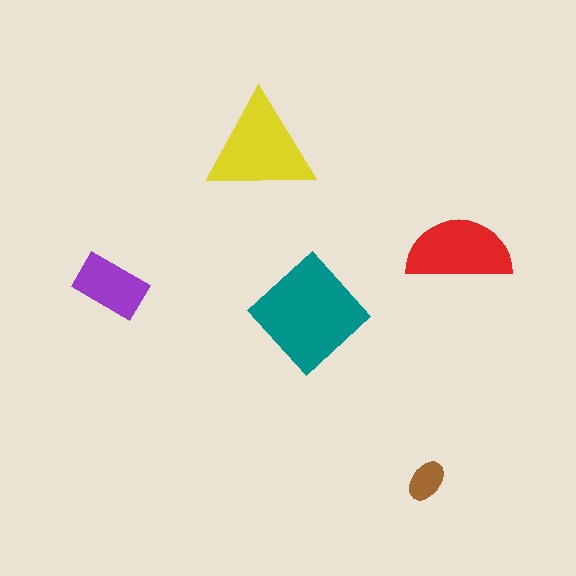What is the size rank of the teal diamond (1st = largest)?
1st.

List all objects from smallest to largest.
The brown ellipse, the purple rectangle, the red semicircle, the yellow triangle, the teal diamond.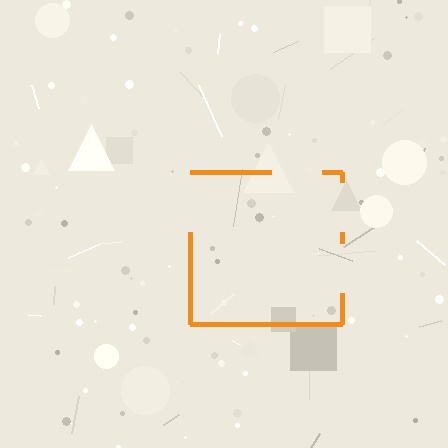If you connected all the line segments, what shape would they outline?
They would outline a square.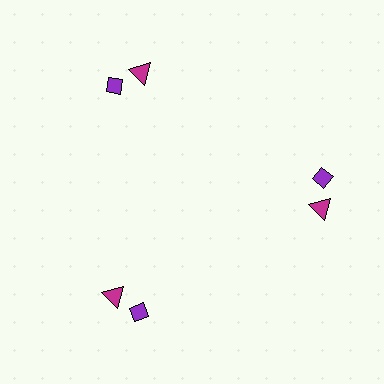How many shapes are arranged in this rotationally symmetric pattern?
There are 6 shapes, arranged in 3 groups of 2.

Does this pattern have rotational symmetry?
Yes, this pattern has 3-fold rotational symmetry. It looks the same after rotating 120 degrees around the center.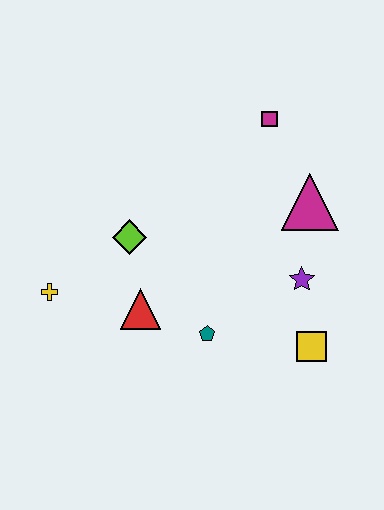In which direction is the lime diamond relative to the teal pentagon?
The lime diamond is above the teal pentagon.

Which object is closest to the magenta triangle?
The purple star is closest to the magenta triangle.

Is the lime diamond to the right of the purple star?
No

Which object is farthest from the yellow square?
The yellow cross is farthest from the yellow square.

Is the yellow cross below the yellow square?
No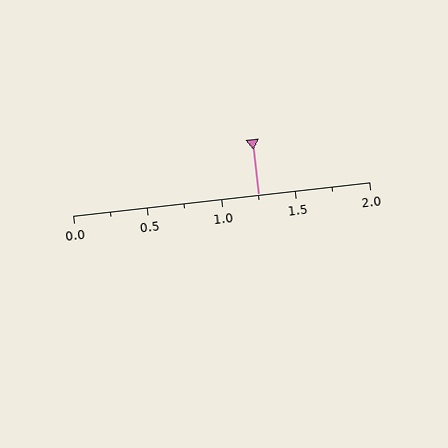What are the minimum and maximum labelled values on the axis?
The axis runs from 0.0 to 2.0.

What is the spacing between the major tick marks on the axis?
The major ticks are spaced 0.5 apart.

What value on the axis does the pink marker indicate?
The marker indicates approximately 1.25.